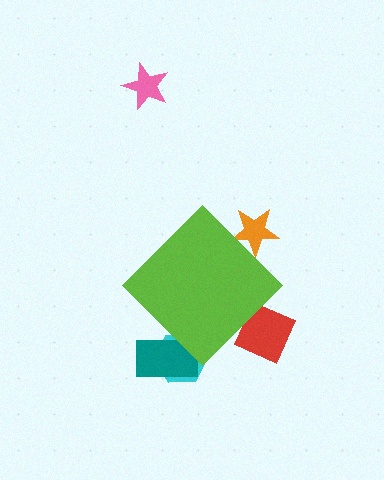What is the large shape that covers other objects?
A lime diamond.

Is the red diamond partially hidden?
Yes, the red diamond is partially hidden behind the lime diamond.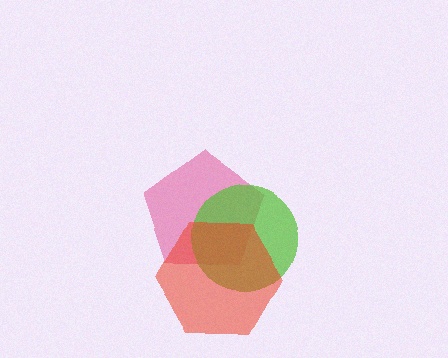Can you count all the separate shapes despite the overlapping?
Yes, there are 3 separate shapes.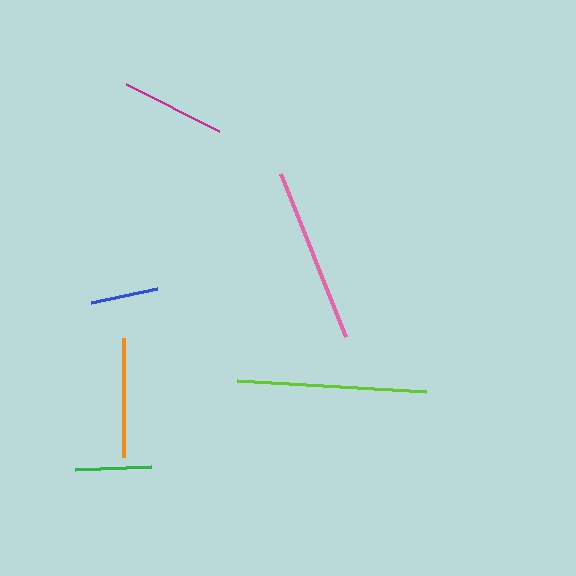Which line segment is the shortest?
The blue line is the shortest at approximately 67 pixels.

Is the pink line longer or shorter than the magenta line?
The pink line is longer than the magenta line.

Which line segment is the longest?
The lime line is the longest at approximately 189 pixels.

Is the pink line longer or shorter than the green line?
The pink line is longer than the green line.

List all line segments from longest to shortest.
From longest to shortest: lime, pink, orange, magenta, green, blue.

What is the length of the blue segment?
The blue segment is approximately 67 pixels long.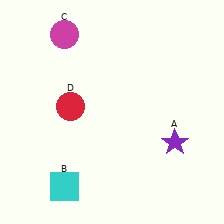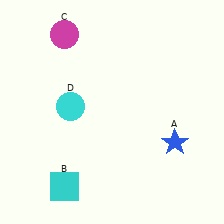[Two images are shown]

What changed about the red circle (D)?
In Image 1, D is red. In Image 2, it changed to cyan.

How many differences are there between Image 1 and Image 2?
There are 2 differences between the two images.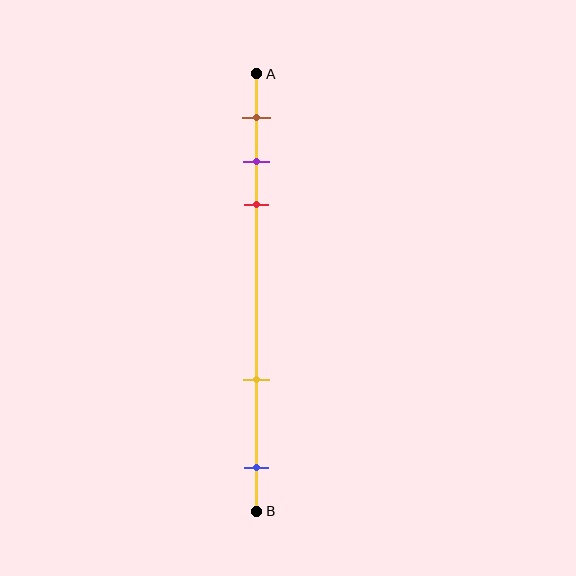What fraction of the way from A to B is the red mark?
The red mark is approximately 30% (0.3) of the way from A to B.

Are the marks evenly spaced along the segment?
No, the marks are not evenly spaced.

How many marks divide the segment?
There are 5 marks dividing the segment.